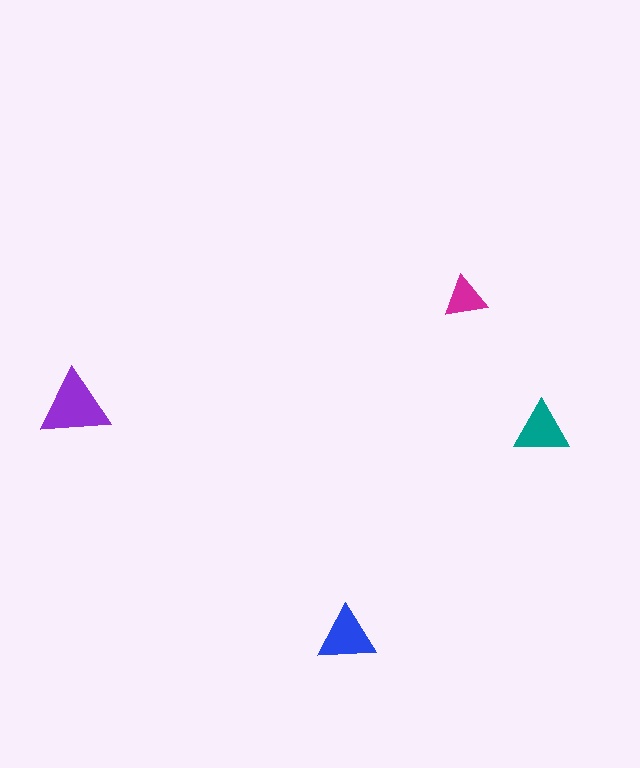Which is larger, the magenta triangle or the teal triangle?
The teal one.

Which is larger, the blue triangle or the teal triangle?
The blue one.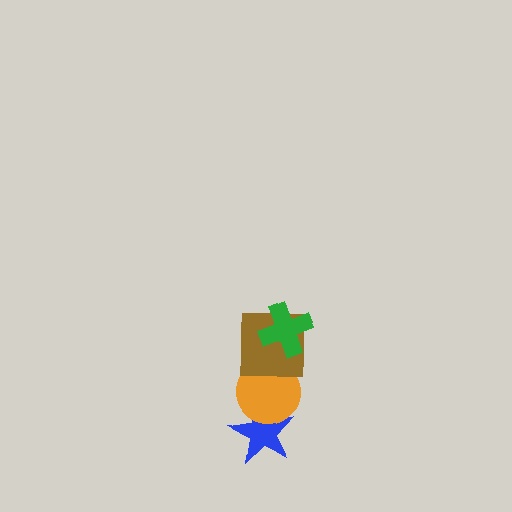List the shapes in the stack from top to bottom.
From top to bottom: the green cross, the brown square, the orange circle, the blue star.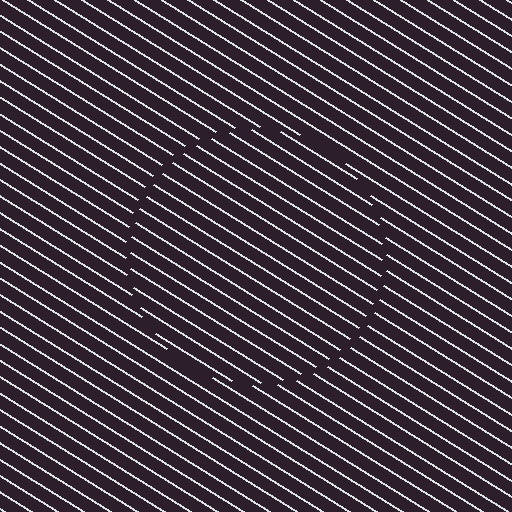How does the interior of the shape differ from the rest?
The interior of the shape contains the same grating, shifted by half a period — the contour is defined by the phase discontinuity where line-ends from the inner and outer gratings abut.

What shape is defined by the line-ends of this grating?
An illusory circle. The interior of the shape contains the same grating, shifted by half a period — the contour is defined by the phase discontinuity where line-ends from the inner and outer gratings abut.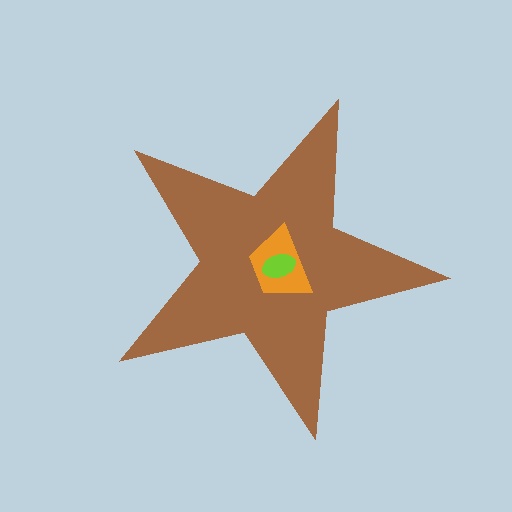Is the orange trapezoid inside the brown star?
Yes.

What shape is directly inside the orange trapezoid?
The lime ellipse.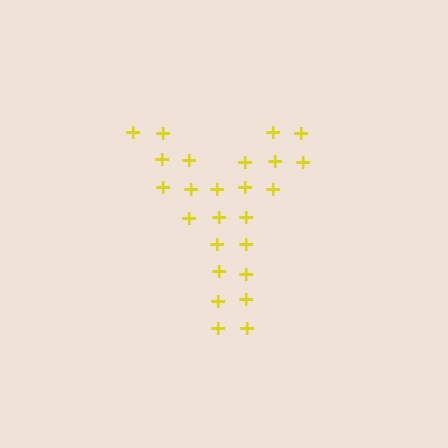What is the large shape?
The large shape is the letter Y.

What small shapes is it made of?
It is made of small plus signs.